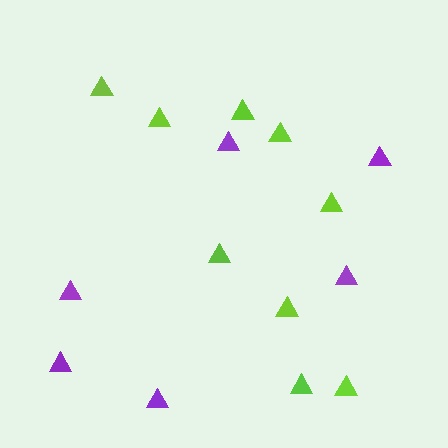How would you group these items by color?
There are 2 groups: one group of lime triangles (9) and one group of purple triangles (6).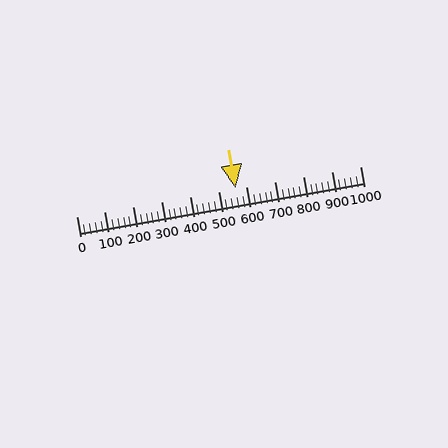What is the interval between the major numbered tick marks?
The major tick marks are spaced 100 units apart.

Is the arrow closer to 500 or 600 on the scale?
The arrow is closer to 600.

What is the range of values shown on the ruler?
The ruler shows values from 0 to 1000.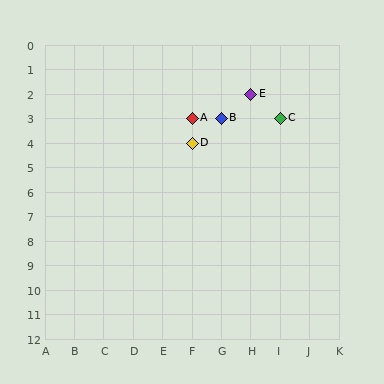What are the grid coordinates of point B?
Point B is at grid coordinates (G, 3).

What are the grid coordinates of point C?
Point C is at grid coordinates (I, 3).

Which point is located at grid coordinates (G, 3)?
Point B is at (G, 3).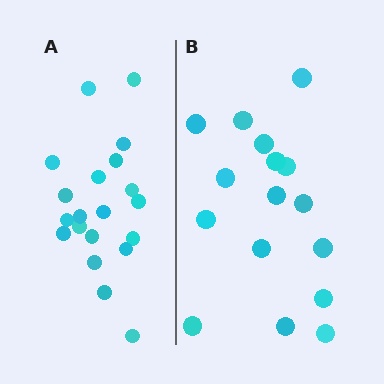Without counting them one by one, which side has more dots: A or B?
Region A (the left region) has more dots.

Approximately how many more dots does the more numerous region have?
Region A has about 4 more dots than region B.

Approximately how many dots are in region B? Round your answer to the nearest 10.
About 20 dots. (The exact count is 16, which rounds to 20.)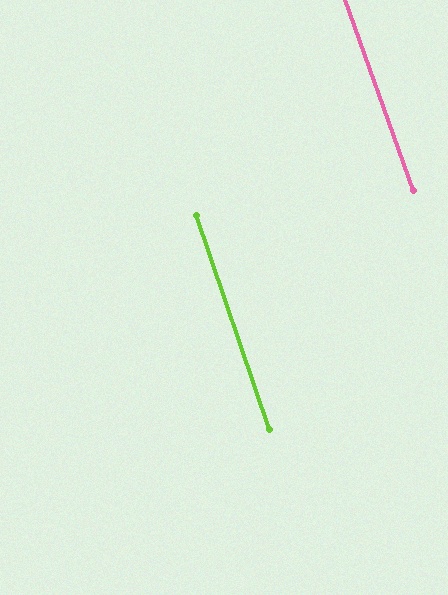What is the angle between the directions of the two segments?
Approximately 1 degree.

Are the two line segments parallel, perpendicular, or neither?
Parallel — their directions differ by only 0.9°.